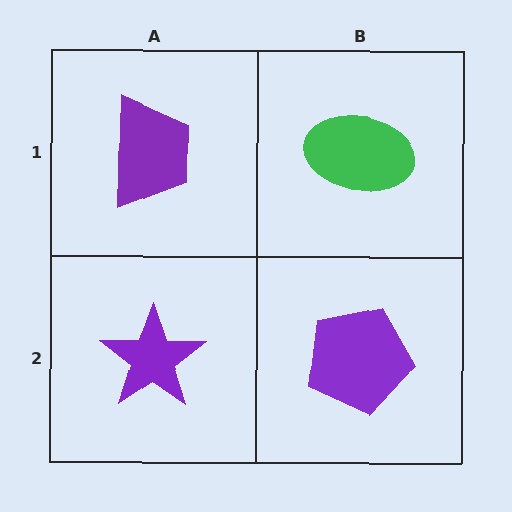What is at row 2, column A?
A purple star.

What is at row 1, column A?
A purple trapezoid.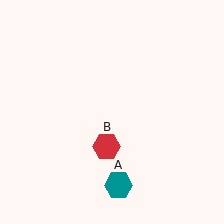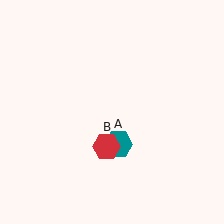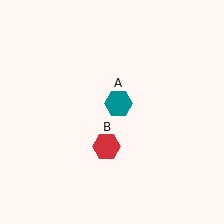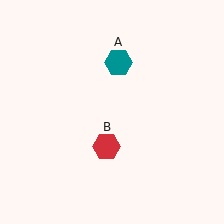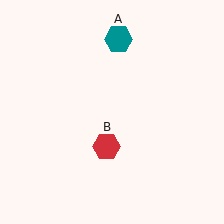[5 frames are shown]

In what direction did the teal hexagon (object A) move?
The teal hexagon (object A) moved up.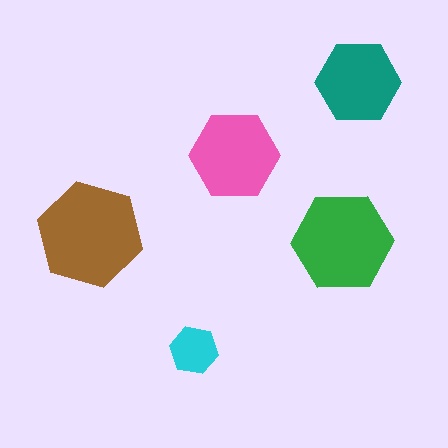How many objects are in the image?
There are 5 objects in the image.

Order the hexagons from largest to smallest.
the brown one, the green one, the pink one, the teal one, the cyan one.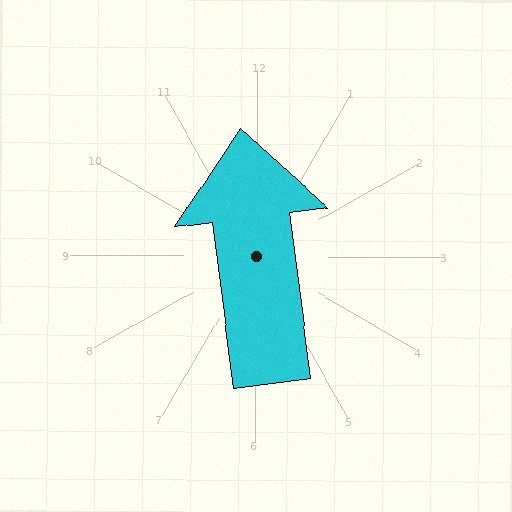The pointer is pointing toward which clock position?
Roughly 12 o'clock.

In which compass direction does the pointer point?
North.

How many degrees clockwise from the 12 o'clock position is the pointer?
Approximately 353 degrees.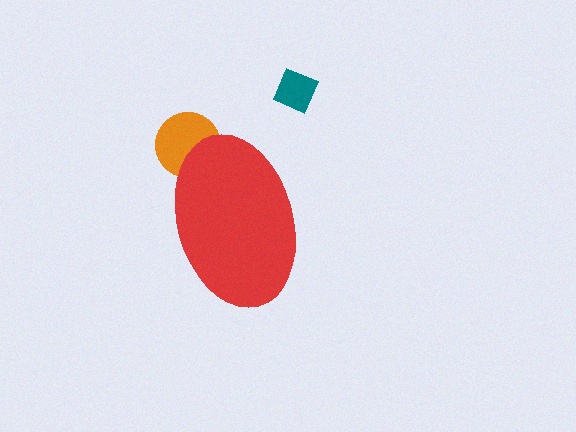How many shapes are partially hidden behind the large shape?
2 shapes are partially hidden.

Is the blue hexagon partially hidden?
Yes, the blue hexagon is partially hidden behind the red ellipse.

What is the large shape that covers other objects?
A red ellipse.